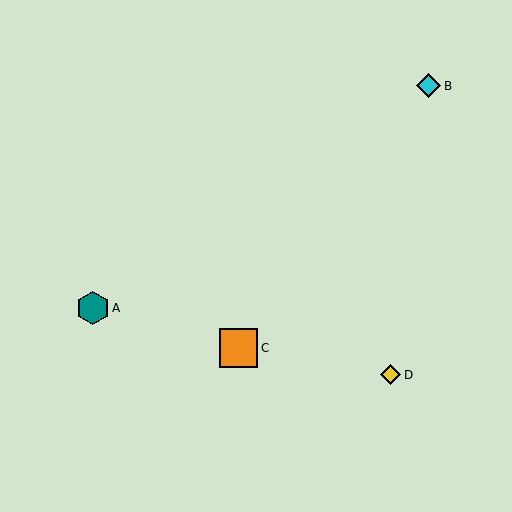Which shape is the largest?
The orange square (labeled C) is the largest.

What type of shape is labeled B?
Shape B is a cyan diamond.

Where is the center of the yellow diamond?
The center of the yellow diamond is at (391, 375).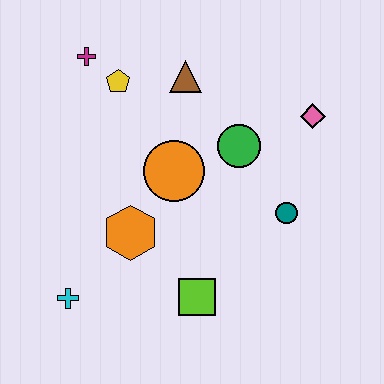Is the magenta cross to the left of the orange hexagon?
Yes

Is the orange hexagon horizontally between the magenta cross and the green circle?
Yes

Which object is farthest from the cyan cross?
The pink diamond is farthest from the cyan cross.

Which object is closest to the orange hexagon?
The orange circle is closest to the orange hexagon.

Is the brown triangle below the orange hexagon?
No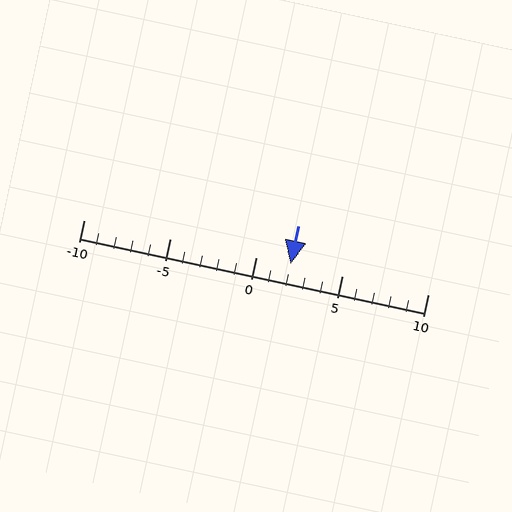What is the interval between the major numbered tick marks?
The major tick marks are spaced 5 units apart.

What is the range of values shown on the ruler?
The ruler shows values from -10 to 10.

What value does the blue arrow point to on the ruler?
The blue arrow points to approximately 2.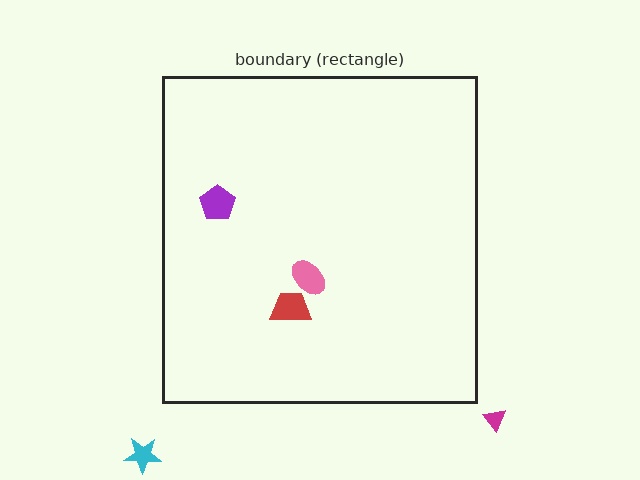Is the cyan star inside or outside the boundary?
Outside.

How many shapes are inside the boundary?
3 inside, 2 outside.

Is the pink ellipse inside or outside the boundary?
Inside.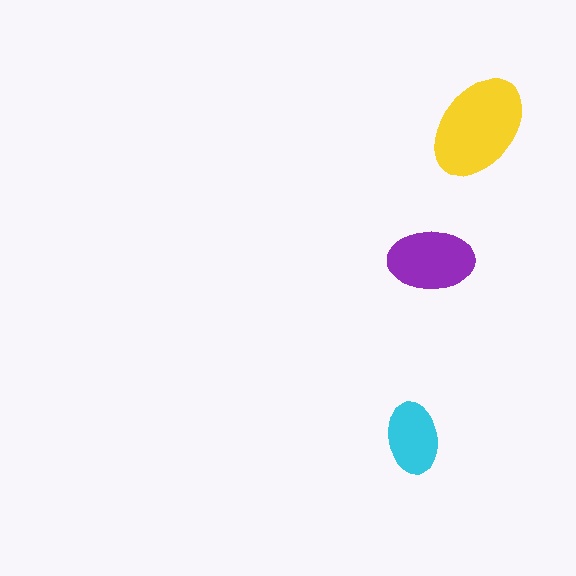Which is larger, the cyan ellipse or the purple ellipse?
The purple one.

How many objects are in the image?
There are 3 objects in the image.